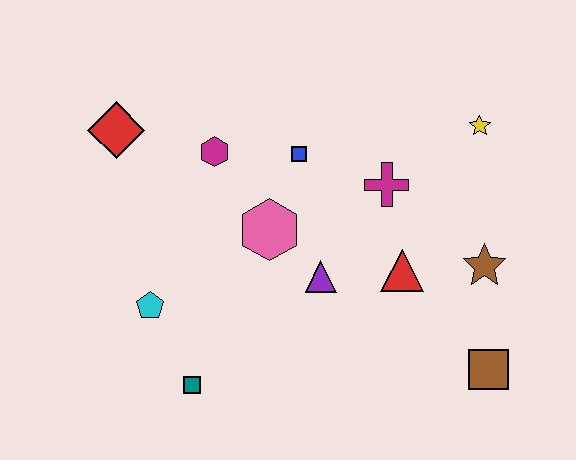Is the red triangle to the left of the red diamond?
No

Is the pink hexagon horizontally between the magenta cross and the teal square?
Yes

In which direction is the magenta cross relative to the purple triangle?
The magenta cross is above the purple triangle.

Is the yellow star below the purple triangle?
No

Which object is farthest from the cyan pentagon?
The yellow star is farthest from the cyan pentagon.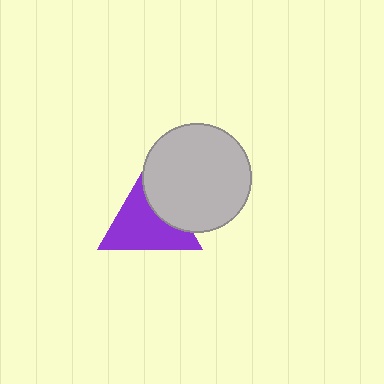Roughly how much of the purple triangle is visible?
Most of it is visible (roughly 69%).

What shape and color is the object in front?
The object in front is a light gray circle.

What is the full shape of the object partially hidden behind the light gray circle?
The partially hidden object is a purple triangle.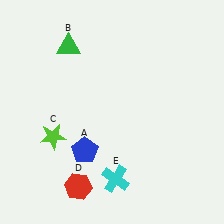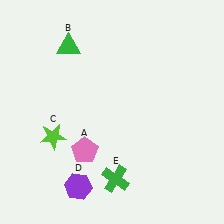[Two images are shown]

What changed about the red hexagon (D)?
In Image 1, D is red. In Image 2, it changed to purple.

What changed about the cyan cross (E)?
In Image 1, E is cyan. In Image 2, it changed to green.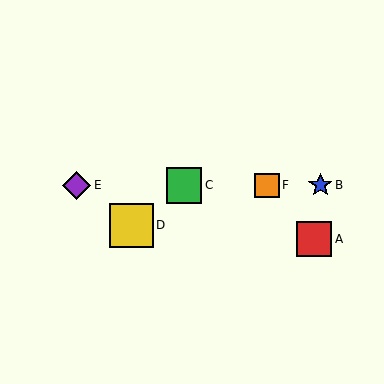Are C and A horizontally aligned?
No, C is at y≈185 and A is at y≈239.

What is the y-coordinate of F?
Object F is at y≈185.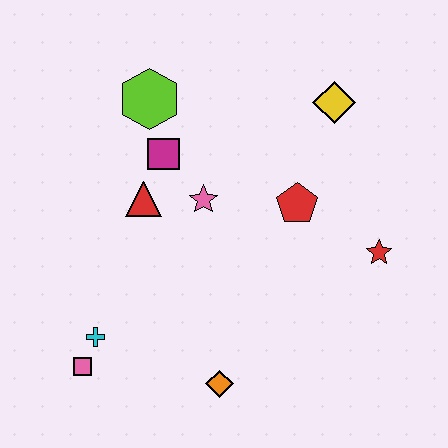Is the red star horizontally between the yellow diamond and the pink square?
No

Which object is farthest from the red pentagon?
The pink square is farthest from the red pentagon.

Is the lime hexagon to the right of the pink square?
Yes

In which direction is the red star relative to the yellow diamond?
The red star is below the yellow diamond.